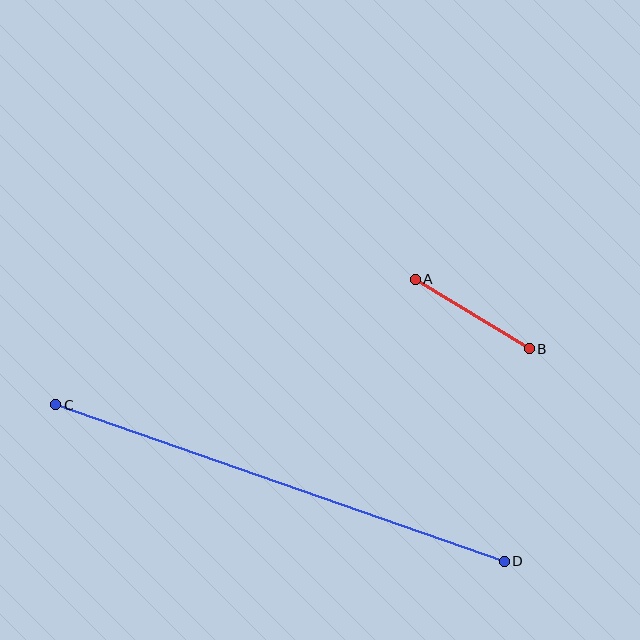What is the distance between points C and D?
The distance is approximately 475 pixels.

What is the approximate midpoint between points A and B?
The midpoint is at approximately (472, 314) pixels.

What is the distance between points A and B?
The distance is approximately 134 pixels.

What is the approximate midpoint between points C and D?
The midpoint is at approximately (280, 483) pixels.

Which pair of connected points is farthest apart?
Points C and D are farthest apart.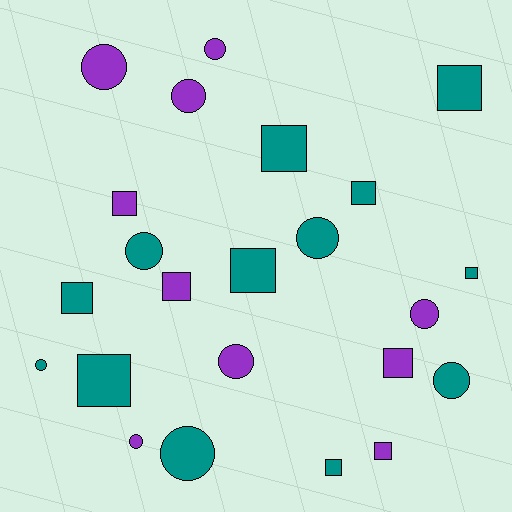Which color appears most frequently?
Teal, with 13 objects.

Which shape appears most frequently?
Square, with 12 objects.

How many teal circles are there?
There are 5 teal circles.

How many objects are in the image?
There are 23 objects.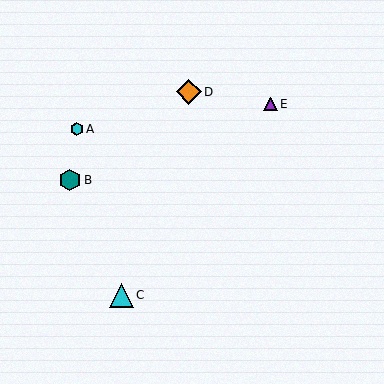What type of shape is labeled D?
Shape D is an orange diamond.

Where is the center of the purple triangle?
The center of the purple triangle is at (271, 104).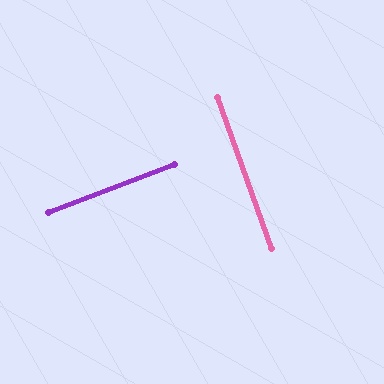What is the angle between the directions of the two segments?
Approximately 89 degrees.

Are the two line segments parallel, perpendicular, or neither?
Perpendicular — they meet at approximately 89°.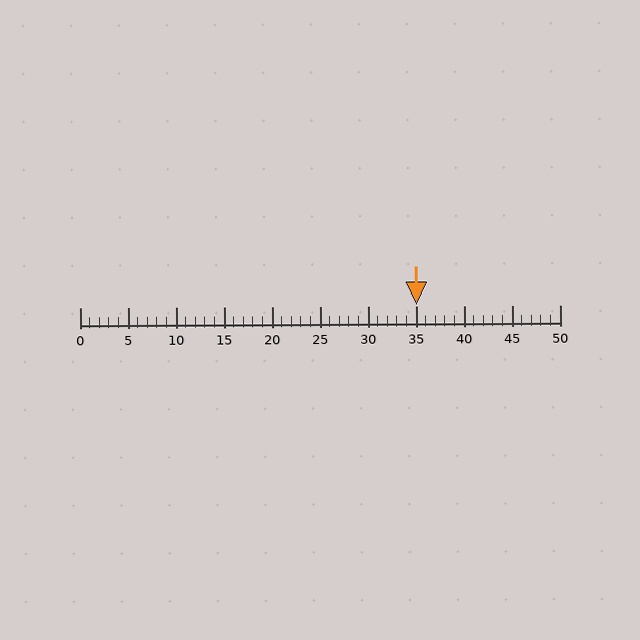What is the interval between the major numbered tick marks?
The major tick marks are spaced 5 units apart.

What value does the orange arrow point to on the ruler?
The orange arrow points to approximately 35.